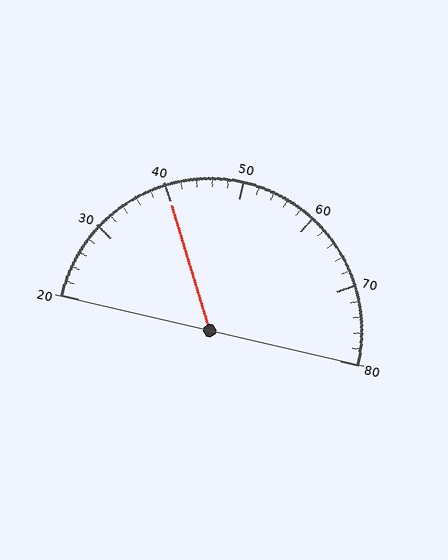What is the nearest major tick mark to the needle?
The nearest major tick mark is 40.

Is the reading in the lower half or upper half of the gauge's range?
The reading is in the lower half of the range (20 to 80).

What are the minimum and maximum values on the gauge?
The gauge ranges from 20 to 80.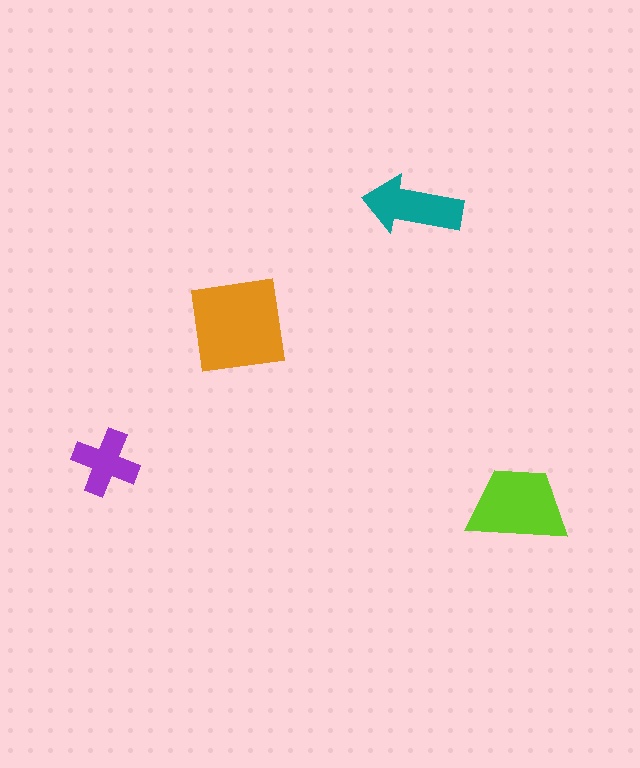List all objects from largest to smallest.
The orange square, the lime trapezoid, the teal arrow, the purple cross.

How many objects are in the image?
There are 4 objects in the image.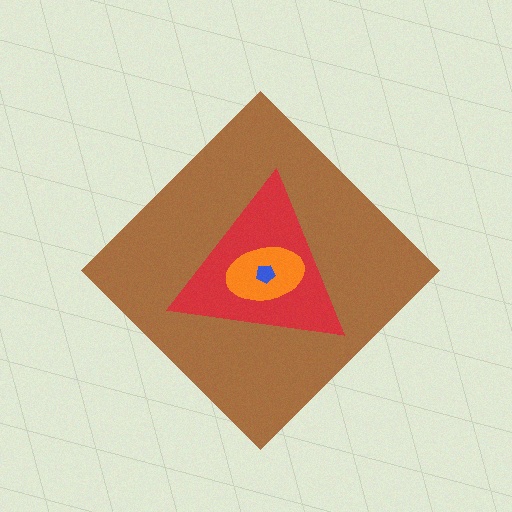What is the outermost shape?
The brown diamond.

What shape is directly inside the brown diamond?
The red triangle.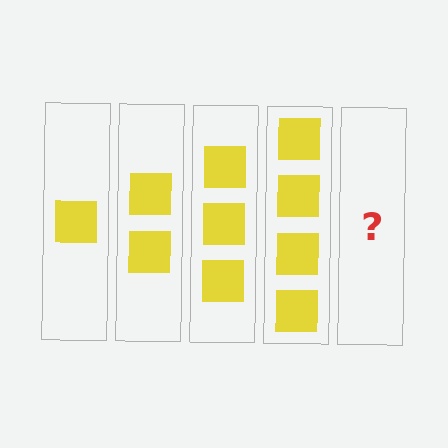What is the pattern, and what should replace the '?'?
The pattern is that each step adds one more square. The '?' should be 5 squares.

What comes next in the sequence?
The next element should be 5 squares.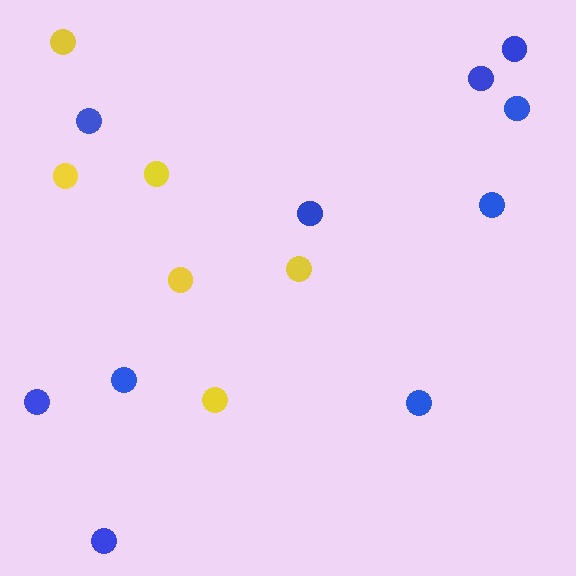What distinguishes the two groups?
There are 2 groups: one group of yellow circles (6) and one group of blue circles (10).